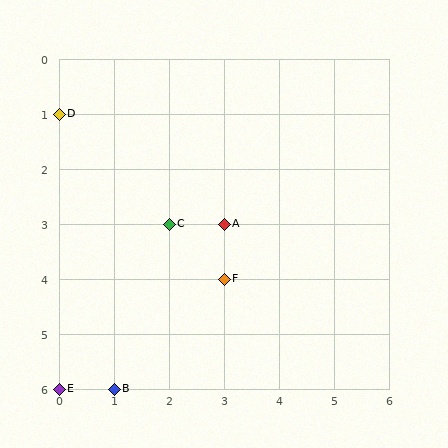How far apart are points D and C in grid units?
Points D and C are 2 columns and 2 rows apart (about 2.8 grid units diagonally).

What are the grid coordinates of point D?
Point D is at grid coordinates (0, 1).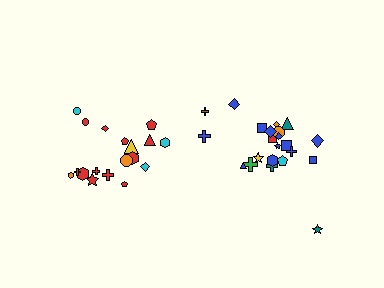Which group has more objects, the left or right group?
The right group.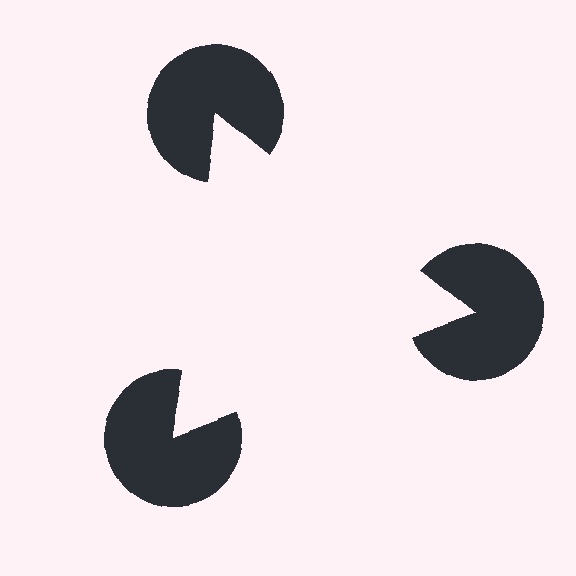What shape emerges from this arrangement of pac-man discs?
An illusory triangle — its edges are inferred from the aligned wedge cuts in the pac-man discs, not physically drawn.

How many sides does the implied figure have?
3 sides.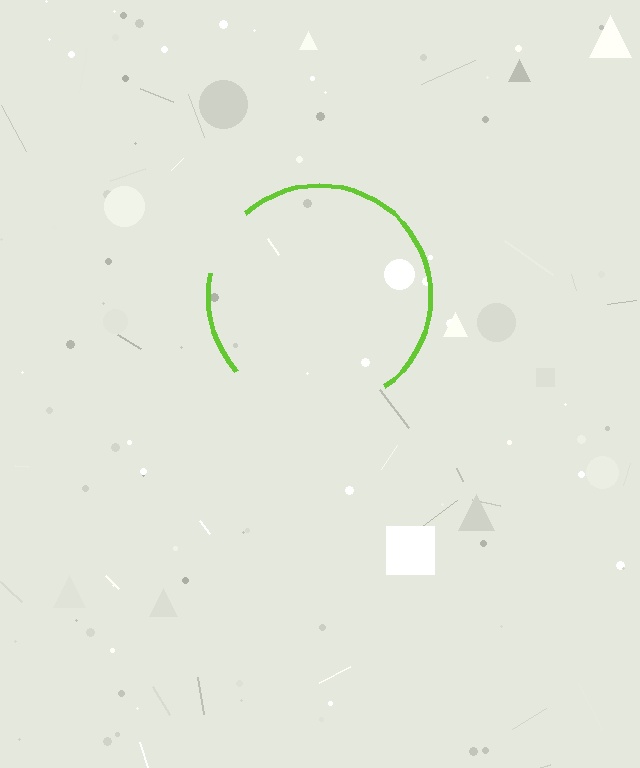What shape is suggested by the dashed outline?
The dashed outline suggests a circle.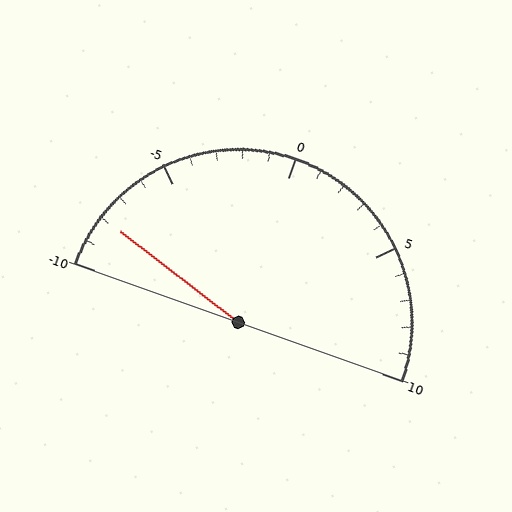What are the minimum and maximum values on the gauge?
The gauge ranges from -10 to 10.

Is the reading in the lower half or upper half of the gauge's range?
The reading is in the lower half of the range (-10 to 10).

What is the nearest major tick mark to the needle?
The nearest major tick mark is -10.